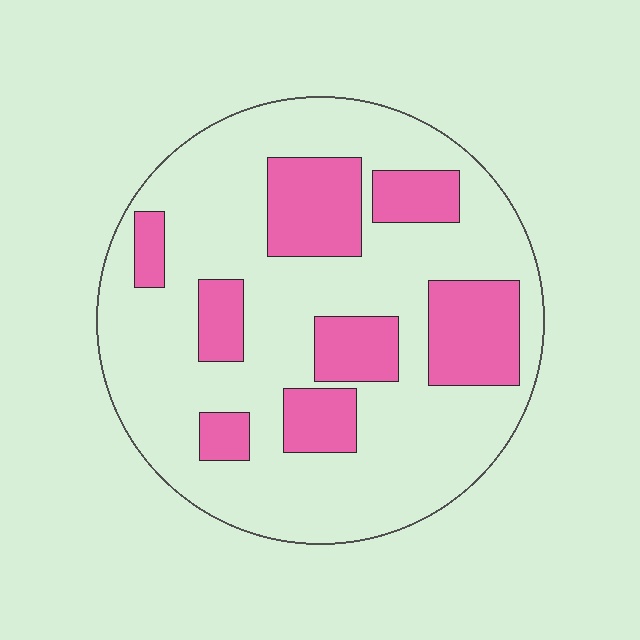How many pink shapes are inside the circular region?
8.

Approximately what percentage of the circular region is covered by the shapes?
Approximately 25%.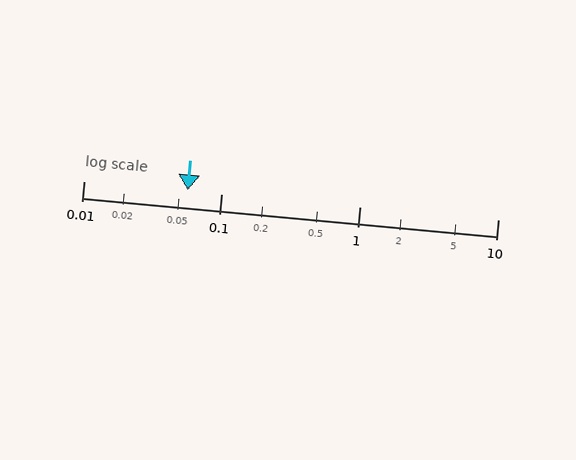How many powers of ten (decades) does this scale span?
The scale spans 3 decades, from 0.01 to 10.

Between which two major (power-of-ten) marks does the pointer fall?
The pointer is between 0.01 and 0.1.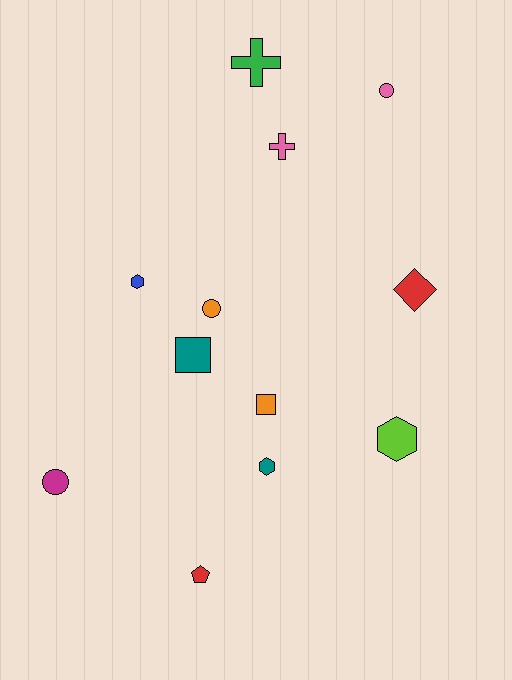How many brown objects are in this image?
There are no brown objects.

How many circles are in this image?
There are 3 circles.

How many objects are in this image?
There are 12 objects.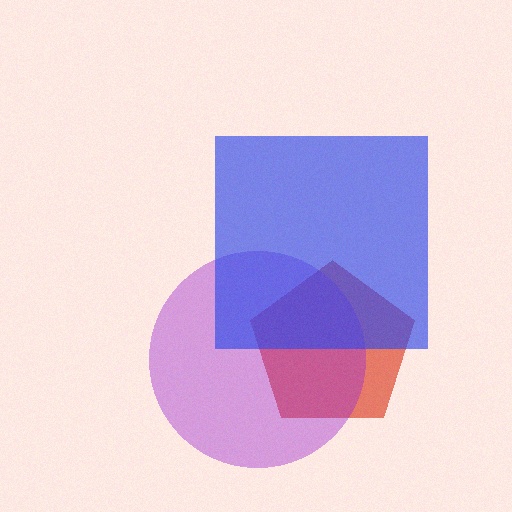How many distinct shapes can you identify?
There are 3 distinct shapes: a red pentagon, a purple circle, a blue square.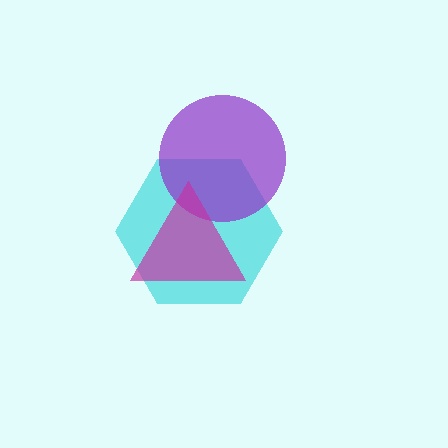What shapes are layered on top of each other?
The layered shapes are: a cyan hexagon, a purple circle, a magenta triangle.